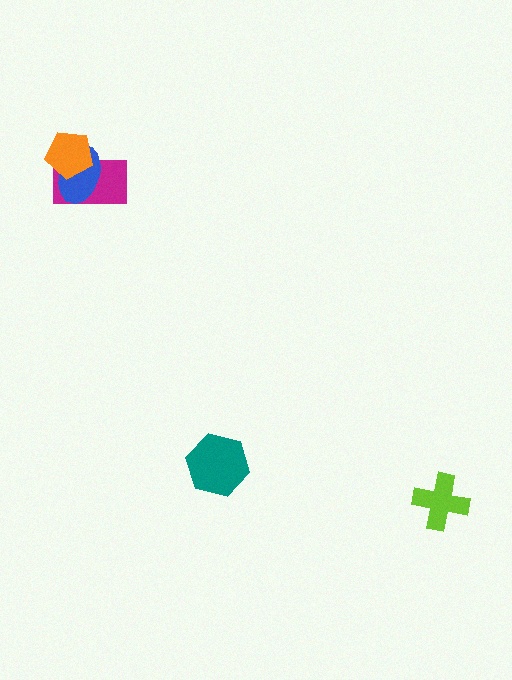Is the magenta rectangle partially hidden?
Yes, it is partially covered by another shape.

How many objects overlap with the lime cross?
0 objects overlap with the lime cross.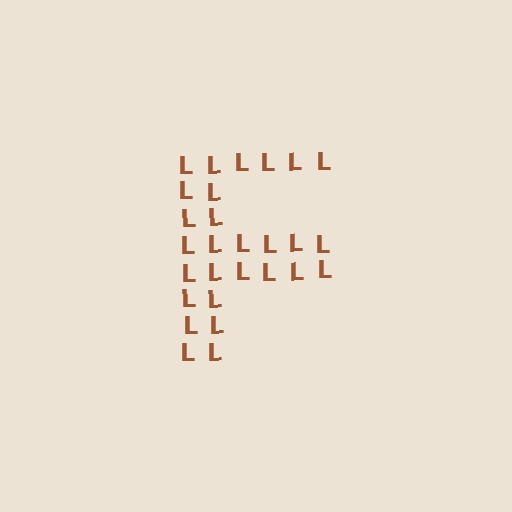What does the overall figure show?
The overall figure shows the letter F.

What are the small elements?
The small elements are letter L's.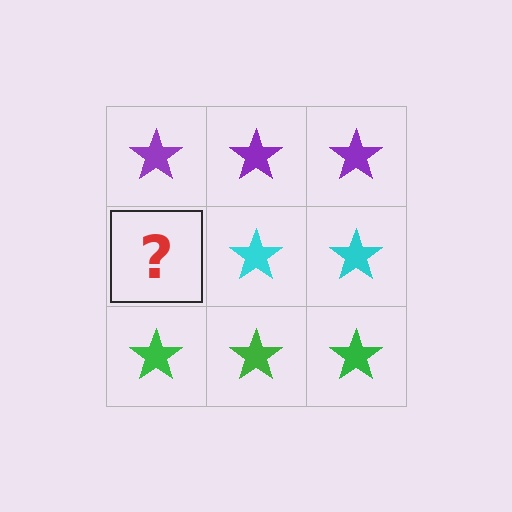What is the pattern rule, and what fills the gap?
The rule is that each row has a consistent color. The gap should be filled with a cyan star.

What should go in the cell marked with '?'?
The missing cell should contain a cyan star.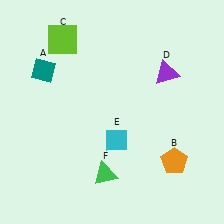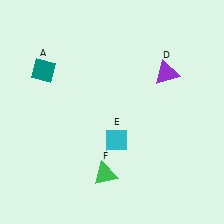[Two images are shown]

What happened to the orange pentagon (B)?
The orange pentagon (B) was removed in Image 2. It was in the bottom-right area of Image 1.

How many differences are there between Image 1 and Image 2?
There are 2 differences between the two images.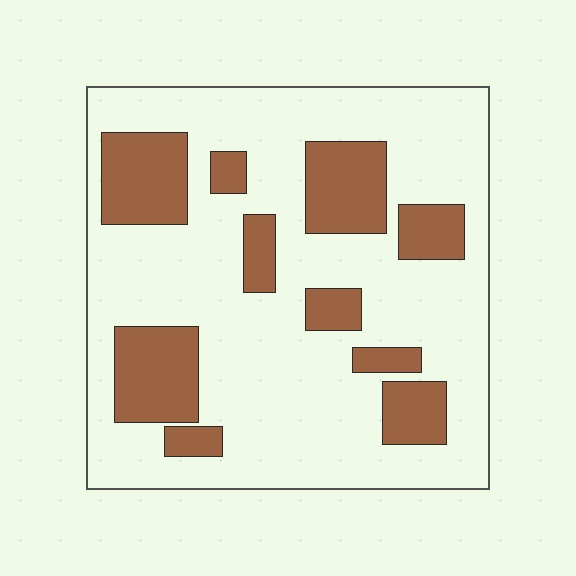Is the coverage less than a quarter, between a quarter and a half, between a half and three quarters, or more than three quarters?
Between a quarter and a half.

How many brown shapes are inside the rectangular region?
10.